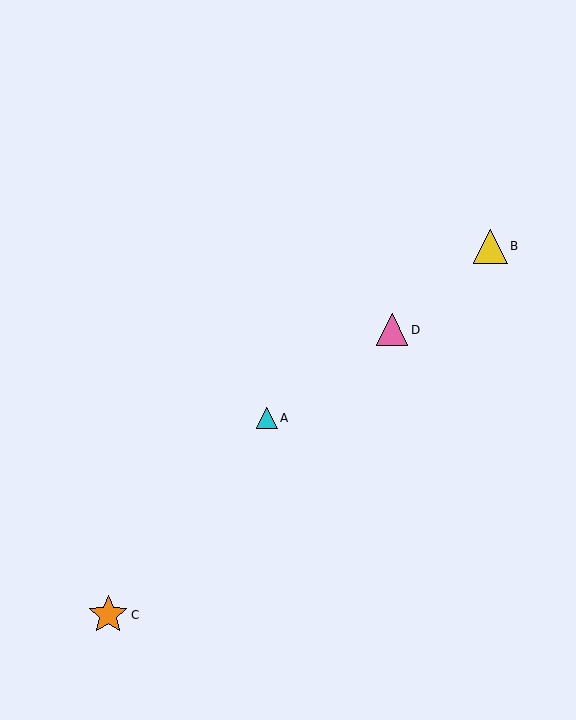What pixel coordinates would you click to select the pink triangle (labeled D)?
Click at (392, 330) to select the pink triangle D.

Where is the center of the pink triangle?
The center of the pink triangle is at (392, 330).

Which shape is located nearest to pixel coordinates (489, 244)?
The yellow triangle (labeled B) at (490, 246) is nearest to that location.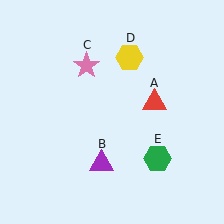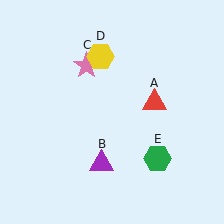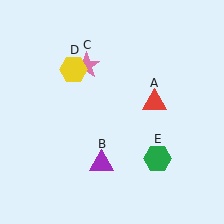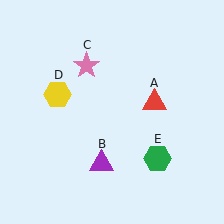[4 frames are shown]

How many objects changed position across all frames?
1 object changed position: yellow hexagon (object D).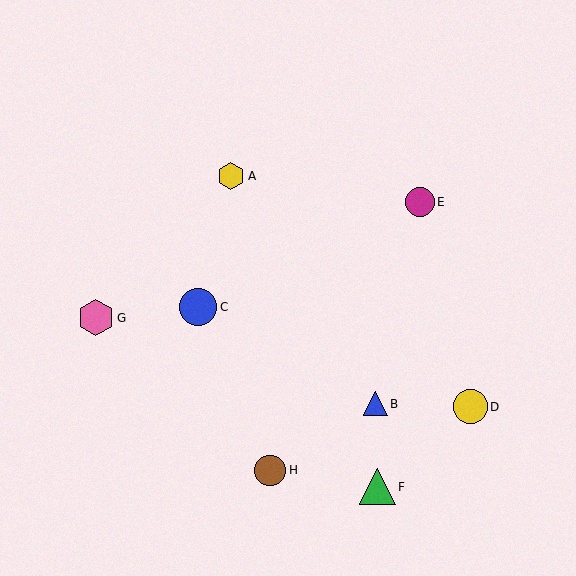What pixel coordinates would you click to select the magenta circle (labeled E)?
Click at (420, 202) to select the magenta circle E.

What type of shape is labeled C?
Shape C is a blue circle.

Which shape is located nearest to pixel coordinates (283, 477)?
The brown circle (labeled H) at (270, 470) is nearest to that location.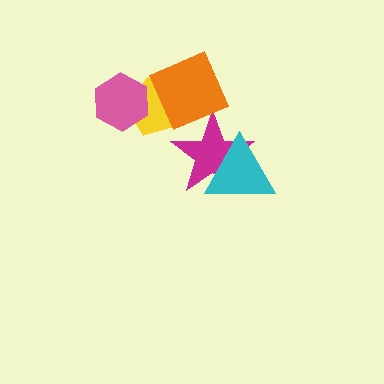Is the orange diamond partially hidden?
No, no other shape covers it.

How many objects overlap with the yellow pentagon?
2 objects overlap with the yellow pentagon.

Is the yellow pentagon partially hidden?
Yes, it is partially covered by another shape.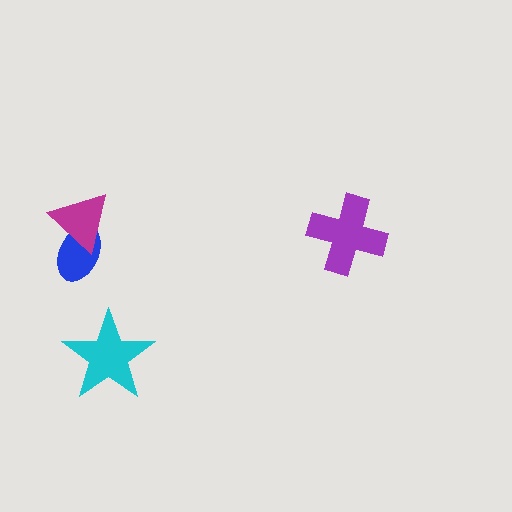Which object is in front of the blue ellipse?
The magenta triangle is in front of the blue ellipse.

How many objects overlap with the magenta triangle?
1 object overlaps with the magenta triangle.